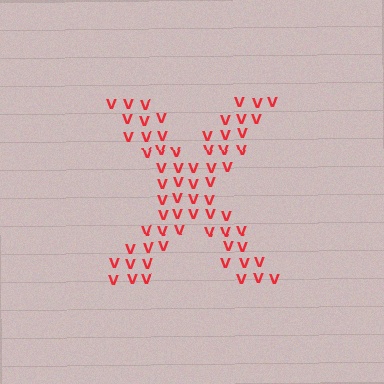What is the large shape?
The large shape is the letter X.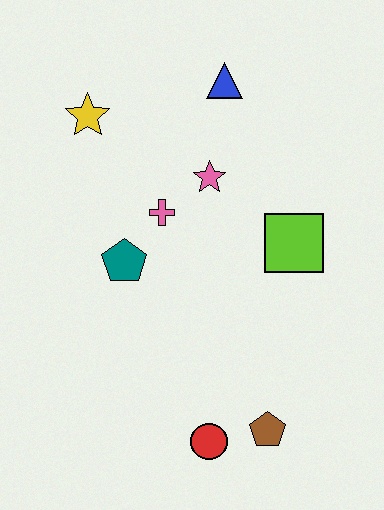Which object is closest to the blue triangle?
The pink star is closest to the blue triangle.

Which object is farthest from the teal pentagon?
The brown pentagon is farthest from the teal pentagon.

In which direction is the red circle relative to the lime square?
The red circle is below the lime square.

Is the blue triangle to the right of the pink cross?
Yes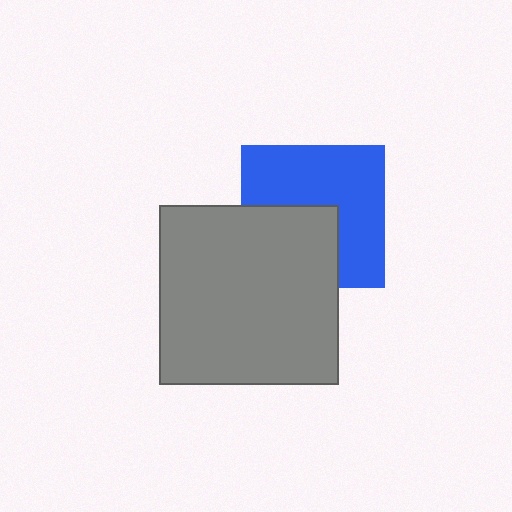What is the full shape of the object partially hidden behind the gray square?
The partially hidden object is a blue square.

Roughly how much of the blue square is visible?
About half of it is visible (roughly 61%).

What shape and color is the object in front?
The object in front is a gray square.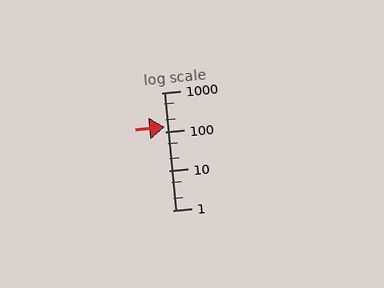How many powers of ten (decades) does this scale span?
The scale spans 3 decades, from 1 to 1000.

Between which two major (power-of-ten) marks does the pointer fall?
The pointer is between 100 and 1000.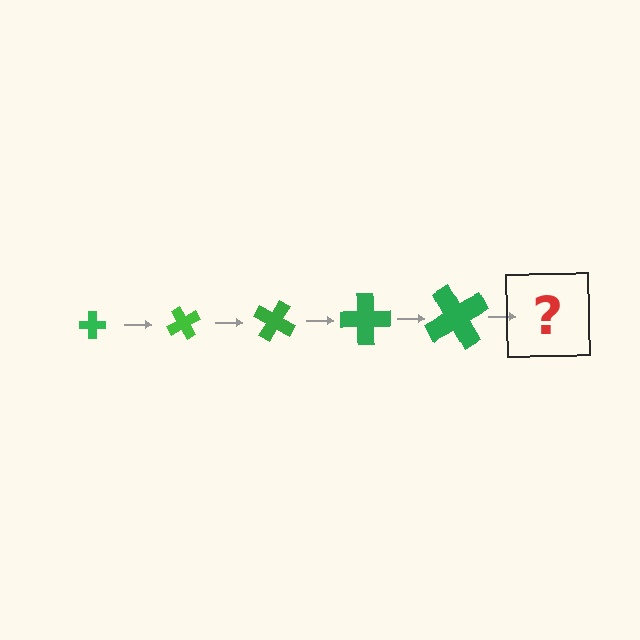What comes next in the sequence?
The next element should be a cross, larger than the previous one and rotated 300 degrees from the start.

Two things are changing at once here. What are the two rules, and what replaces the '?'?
The two rules are that the cross grows larger each step and it rotates 60 degrees each step. The '?' should be a cross, larger than the previous one and rotated 300 degrees from the start.